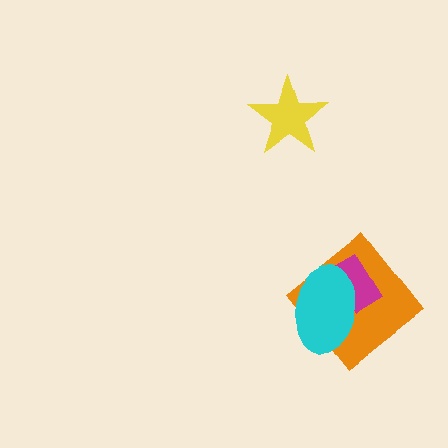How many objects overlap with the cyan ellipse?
2 objects overlap with the cyan ellipse.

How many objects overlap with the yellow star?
0 objects overlap with the yellow star.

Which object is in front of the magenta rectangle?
The cyan ellipse is in front of the magenta rectangle.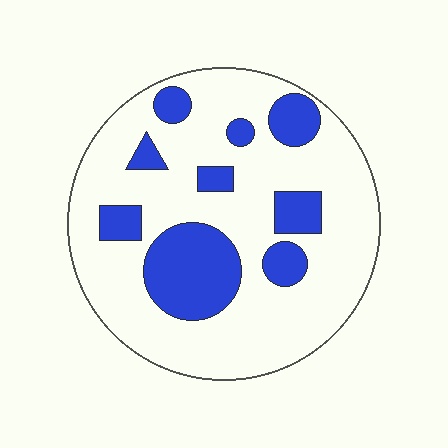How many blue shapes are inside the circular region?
9.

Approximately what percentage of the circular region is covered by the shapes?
Approximately 25%.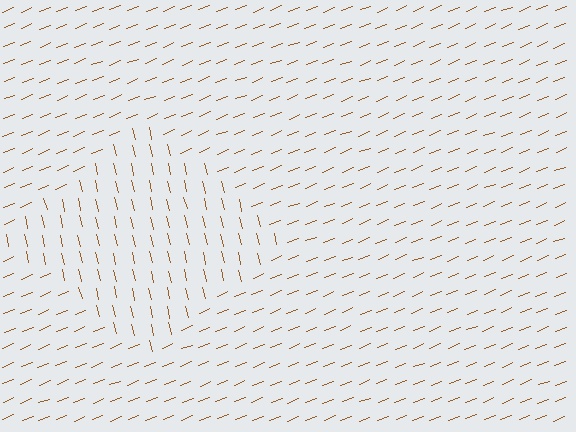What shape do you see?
I see a diamond.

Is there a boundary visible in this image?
Yes, there is a texture boundary formed by a change in line orientation.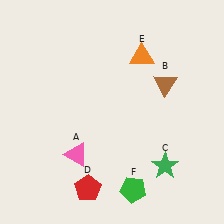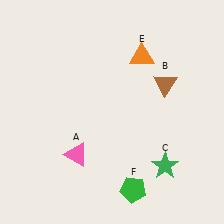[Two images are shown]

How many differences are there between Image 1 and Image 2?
There is 1 difference between the two images.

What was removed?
The red pentagon (D) was removed in Image 2.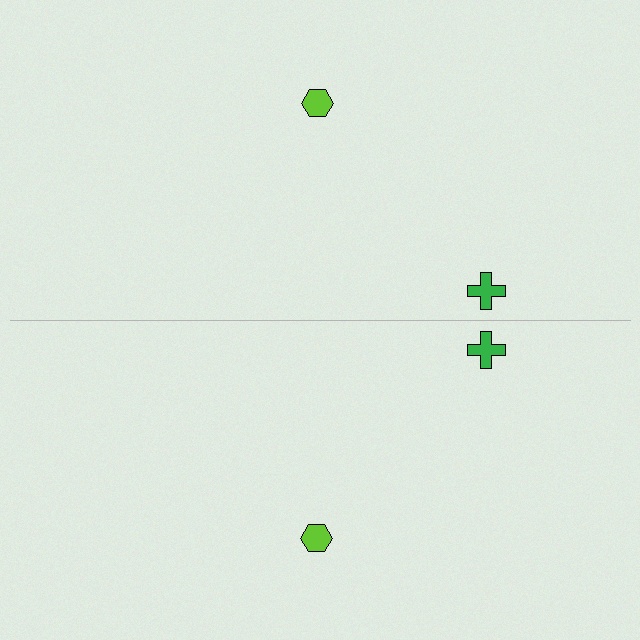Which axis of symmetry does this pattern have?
The pattern has a horizontal axis of symmetry running through the center of the image.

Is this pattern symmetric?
Yes, this pattern has bilateral (reflection) symmetry.